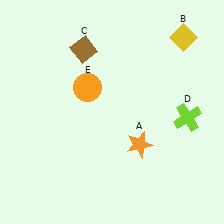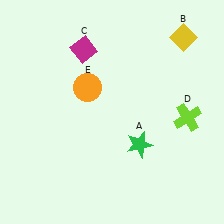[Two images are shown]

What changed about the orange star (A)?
In Image 1, A is orange. In Image 2, it changed to green.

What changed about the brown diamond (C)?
In Image 1, C is brown. In Image 2, it changed to magenta.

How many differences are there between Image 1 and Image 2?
There are 2 differences between the two images.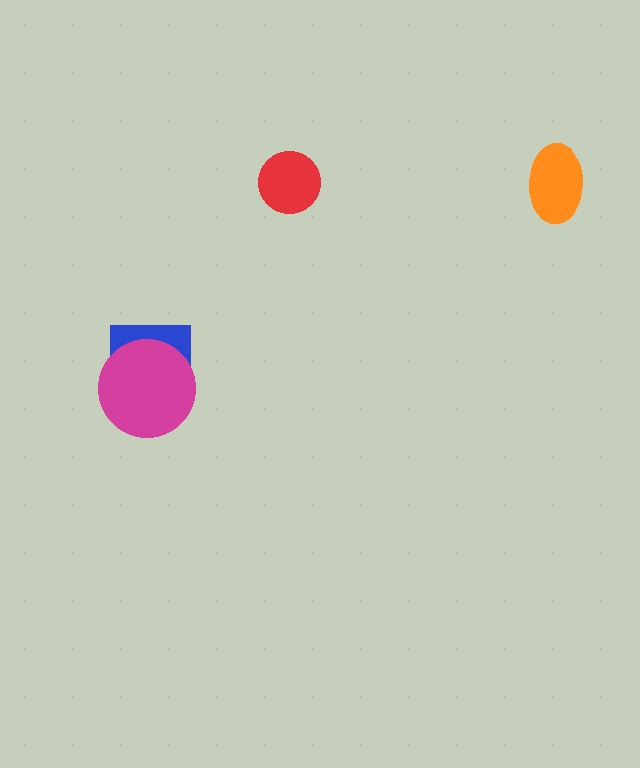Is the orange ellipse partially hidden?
No, no other shape covers it.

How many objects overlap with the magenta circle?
1 object overlaps with the magenta circle.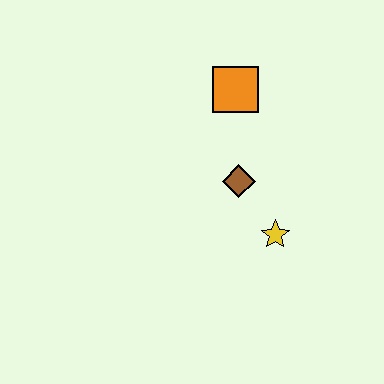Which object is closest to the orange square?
The brown diamond is closest to the orange square.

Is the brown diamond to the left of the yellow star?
Yes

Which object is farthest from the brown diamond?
The orange square is farthest from the brown diamond.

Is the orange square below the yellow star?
No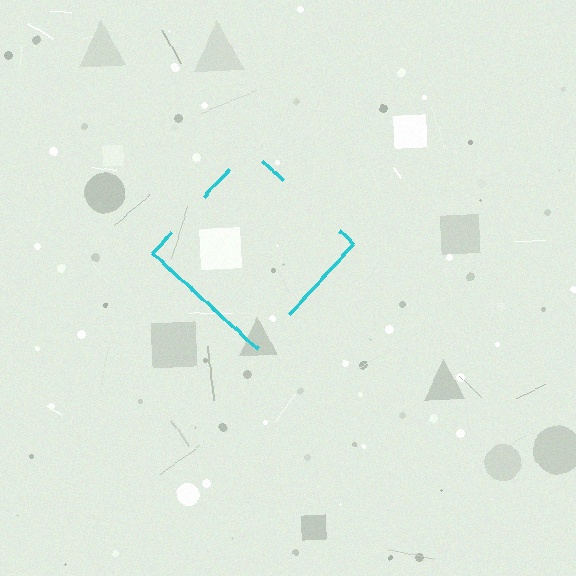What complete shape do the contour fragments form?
The contour fragments form a diamond.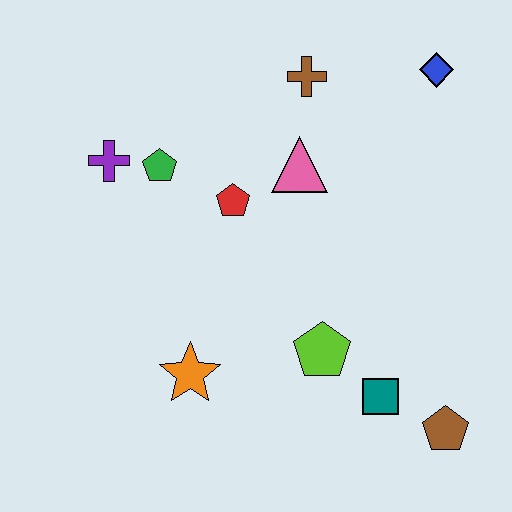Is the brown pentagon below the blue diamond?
Yes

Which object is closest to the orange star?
The lime pentagon is closest to the orange star.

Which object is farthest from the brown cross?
The brown pentagon is farthest from the brown cross.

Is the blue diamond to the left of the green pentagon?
No